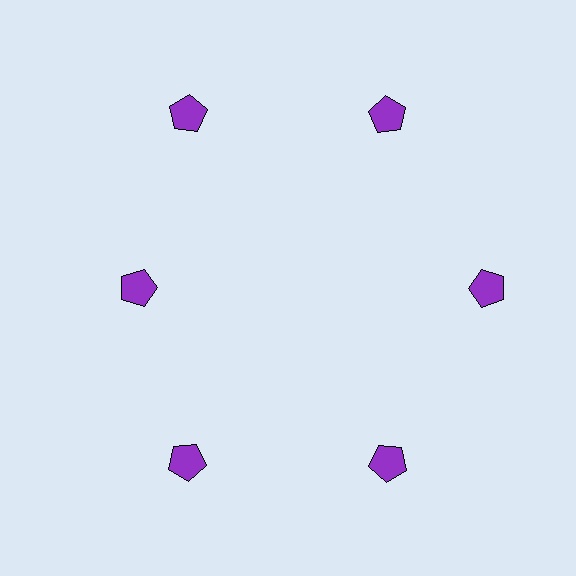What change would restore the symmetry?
The symmetry would be restored by moving it outward, back onto the ring so that all 6 pentagons sit at equal angles and equal distance from the center.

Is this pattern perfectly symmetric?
No. The 6 purple pentagons are arranged in a ring, but one element near the 9 o'clock position is pulled inward toward the center, breaking the 6-fold rotational symmetry.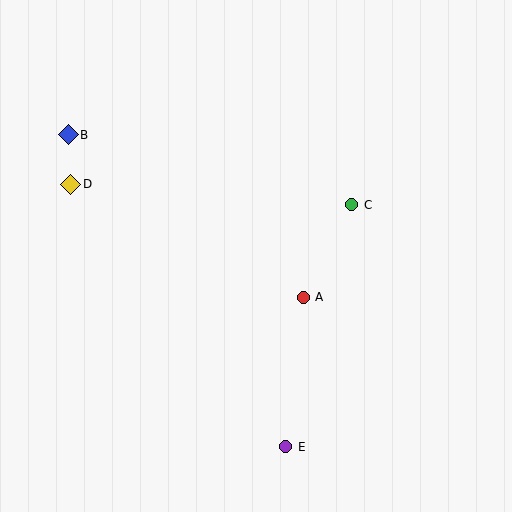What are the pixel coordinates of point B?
Point B is at (68, 135).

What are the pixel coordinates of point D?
Point D is at (71, 184).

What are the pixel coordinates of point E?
Point E is at (286, 447).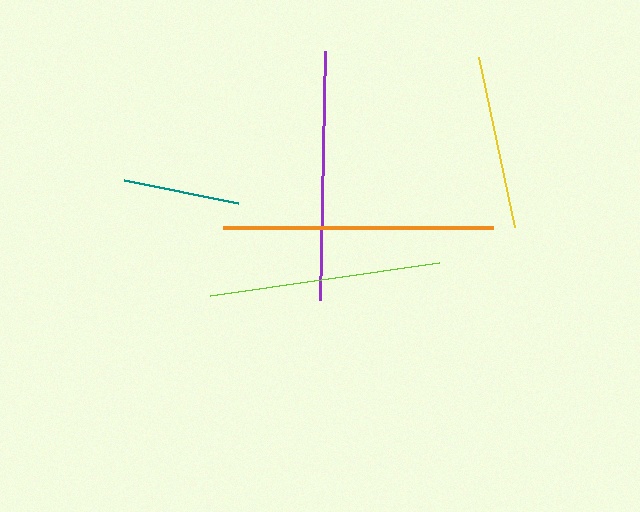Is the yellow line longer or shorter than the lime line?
The lime line is longer than the yellow line.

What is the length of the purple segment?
The purple segment is approximately 248 pixels long.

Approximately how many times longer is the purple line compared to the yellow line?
The purple line is approximately 1.4 times the length of the yellow line.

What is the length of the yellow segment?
The yellow segment is approximately 174 pixels long.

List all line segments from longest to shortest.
From longest to shortest: orange, purple, lime, yellow, teal.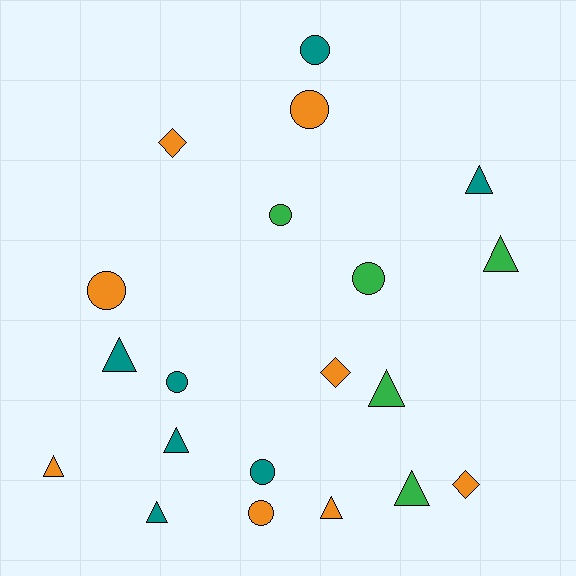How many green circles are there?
There are 2 green circles.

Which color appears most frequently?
Orange, with 8 objects.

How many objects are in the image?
There are 20 objects.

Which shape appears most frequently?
Triangle, with 9 objects.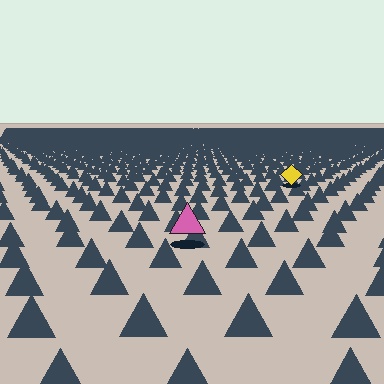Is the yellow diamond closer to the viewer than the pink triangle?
No. The pink triangle is closer — you can tell from the texture gradient: the ground texture is coarser near it.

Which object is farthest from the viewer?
The yellow diamond is farthest from the viewer. It appears smaller and the ground texture around it is denser.